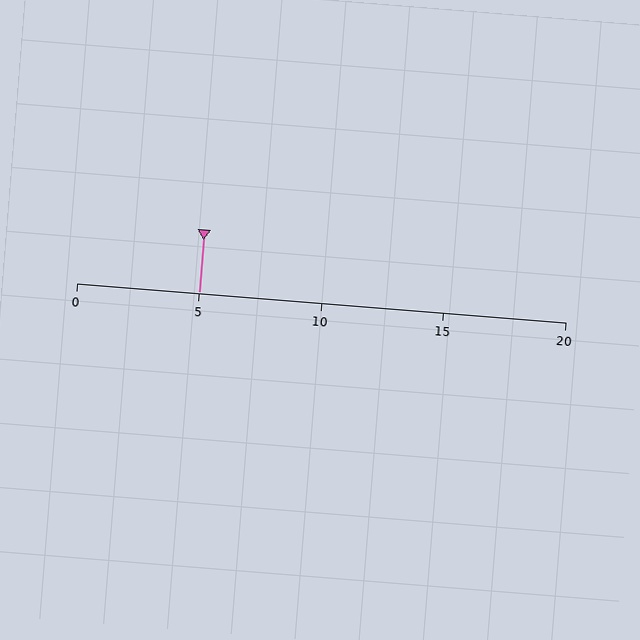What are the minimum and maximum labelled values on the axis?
The axis runs from 0 to 20.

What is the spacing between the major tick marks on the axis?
The major ticks are spaced 5 apart.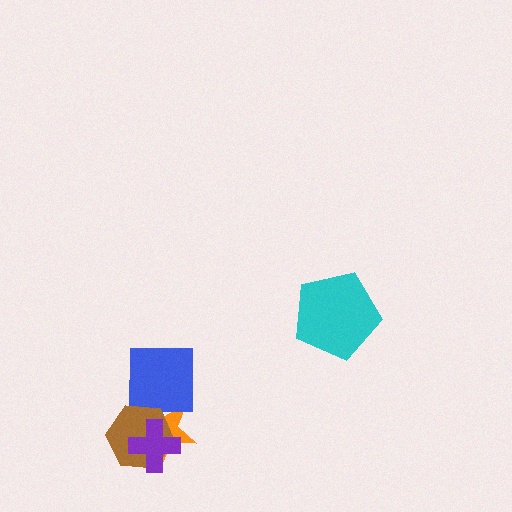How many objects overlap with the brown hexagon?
3 objects overlap with the brown hexagon.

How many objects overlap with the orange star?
3 objects overlap with the orange star.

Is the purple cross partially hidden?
No, no other shape covers it.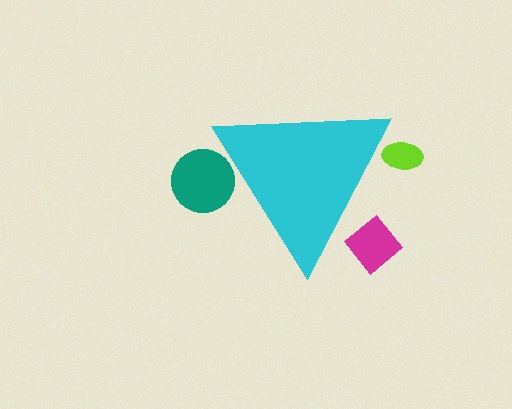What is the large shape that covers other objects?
A cyan triangle.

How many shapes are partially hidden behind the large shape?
3 shapes are partially hidden.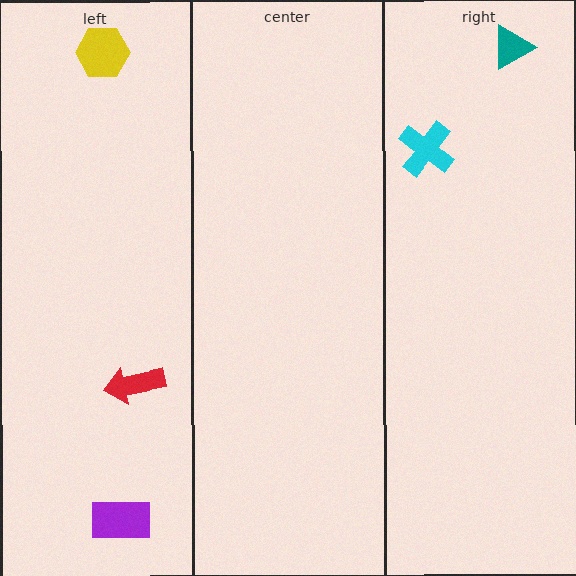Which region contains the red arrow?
The left region.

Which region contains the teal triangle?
The right region.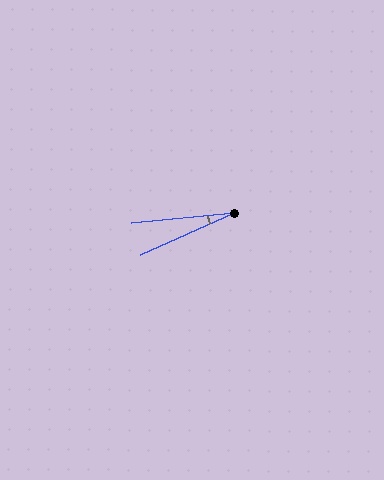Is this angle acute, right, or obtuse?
It is acute.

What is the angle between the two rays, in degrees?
Approximately 18 degrees.